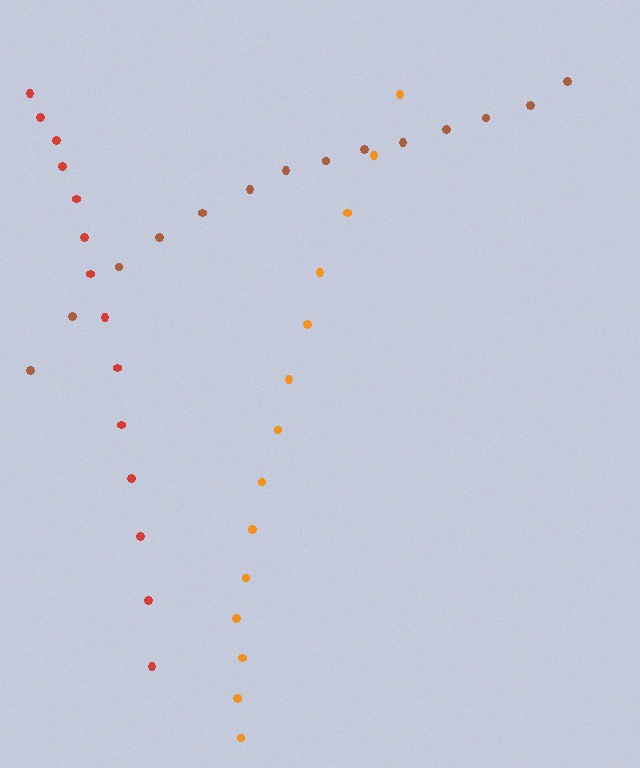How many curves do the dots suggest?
There are 3 distinct paths.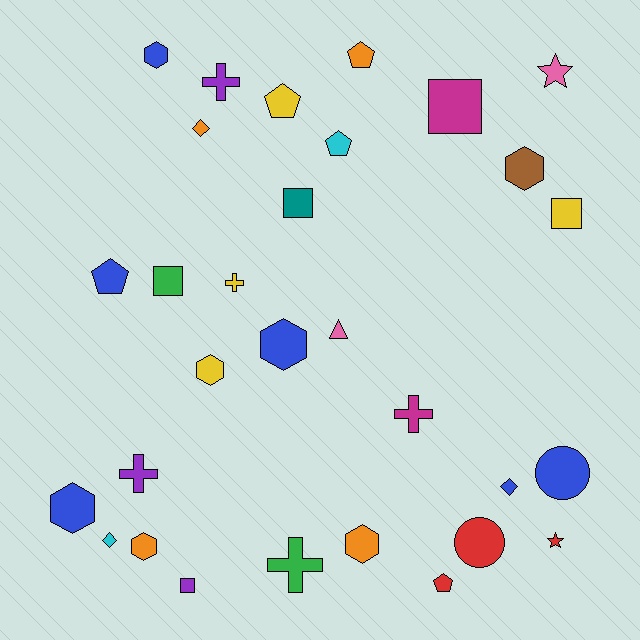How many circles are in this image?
There are 2 circles.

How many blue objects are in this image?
There are 6 blue objects.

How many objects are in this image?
There are 30 objects.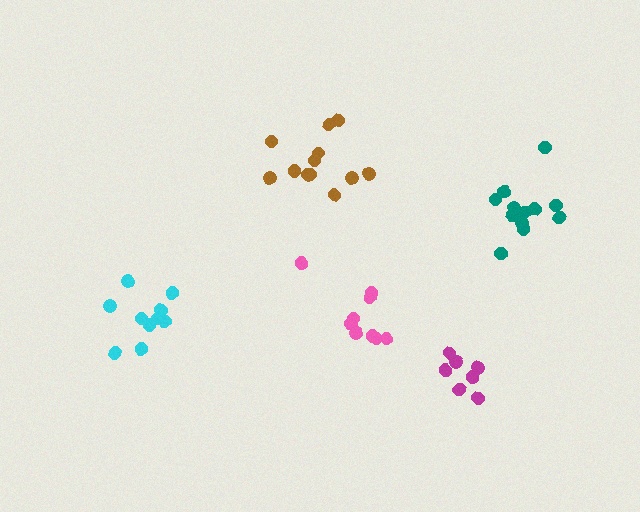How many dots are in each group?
Group 1: 10 dots, Group 2: 12 dots, Group 3: 7 dots, Group 4: 9 dots, Group 5: 12 dots (50 total).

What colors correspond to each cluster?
The clusters are colored: cyan, teal, magenta, pink, brown.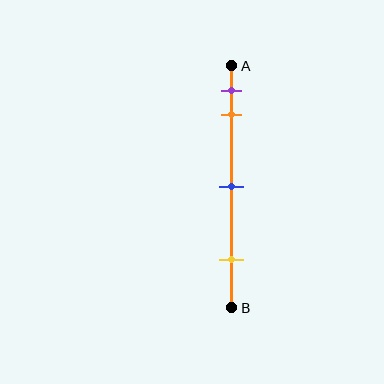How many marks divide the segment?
There are 4 marks dividing the segment.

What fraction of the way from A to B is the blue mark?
The blue mark is approximately 50% (0.5) of the way from A to B.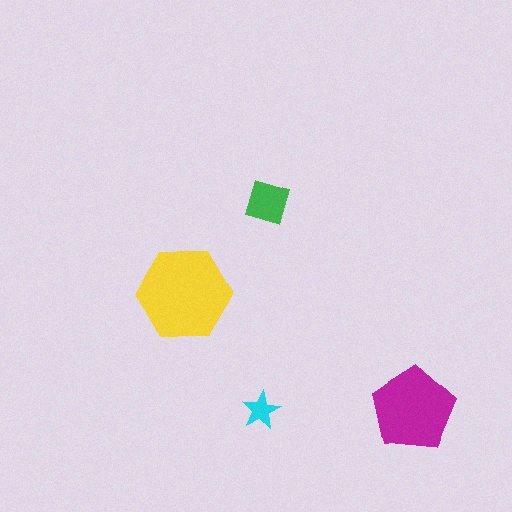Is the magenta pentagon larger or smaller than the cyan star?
Larger.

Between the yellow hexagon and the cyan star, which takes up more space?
The yellow hexagon.